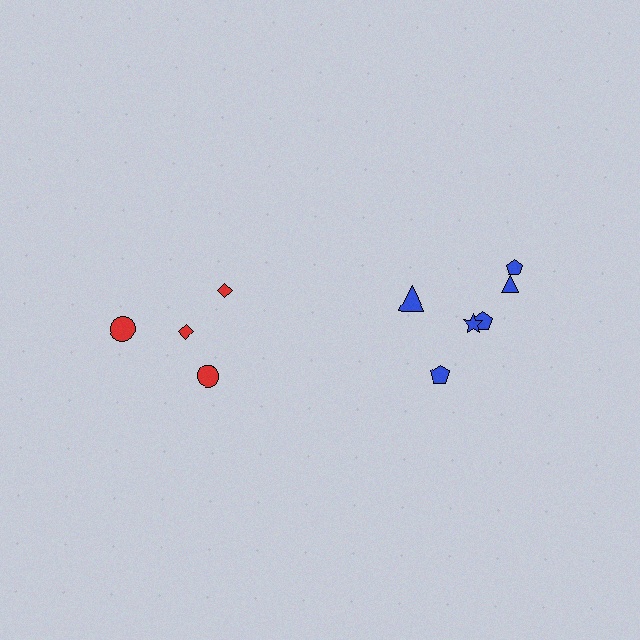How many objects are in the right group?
There are 6 objects.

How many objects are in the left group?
There are 4 objects.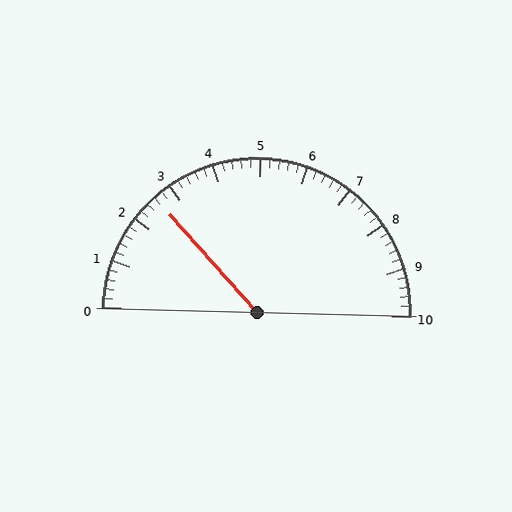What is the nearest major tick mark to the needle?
The nearest major tick mark is 3.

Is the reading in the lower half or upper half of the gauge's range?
The reading is in the lower half of the range (0 to 10).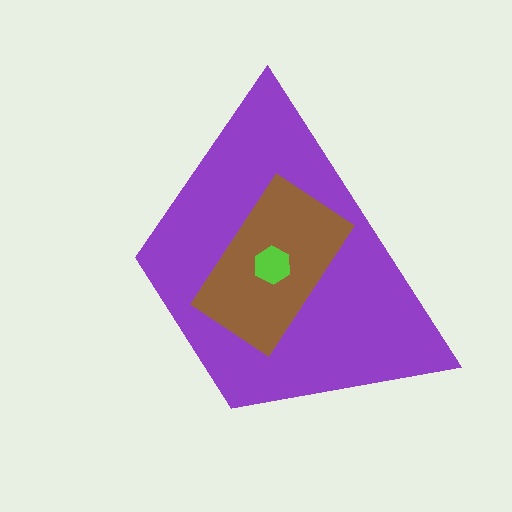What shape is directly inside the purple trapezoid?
The brown rectangle.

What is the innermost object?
The lime hexagon.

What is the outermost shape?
The purple trapezoid.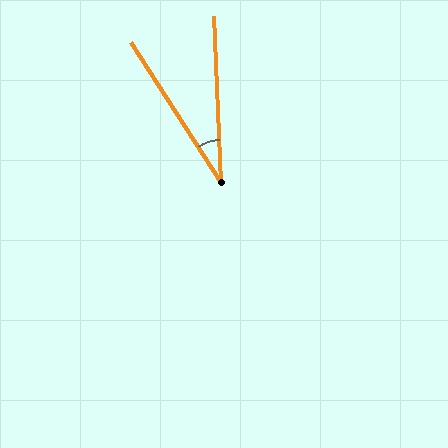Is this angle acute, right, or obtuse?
It is acute.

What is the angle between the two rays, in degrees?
Approximately 30 degrees.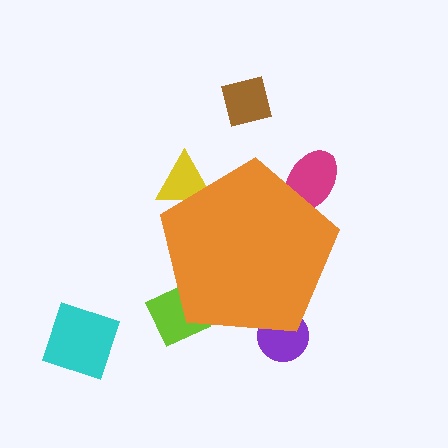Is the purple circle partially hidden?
Yes, the purple circle is partially hidden behind the orange pentagon.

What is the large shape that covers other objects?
An orange pentagon.